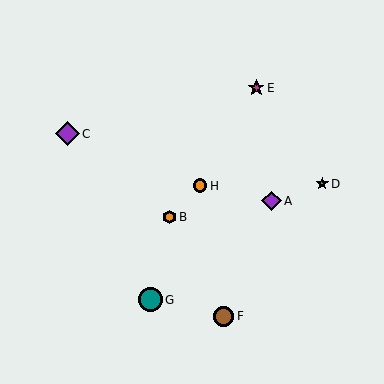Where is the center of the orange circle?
The center of the orange circle is at (200, 186).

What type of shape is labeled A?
Shape A is a purple diamond.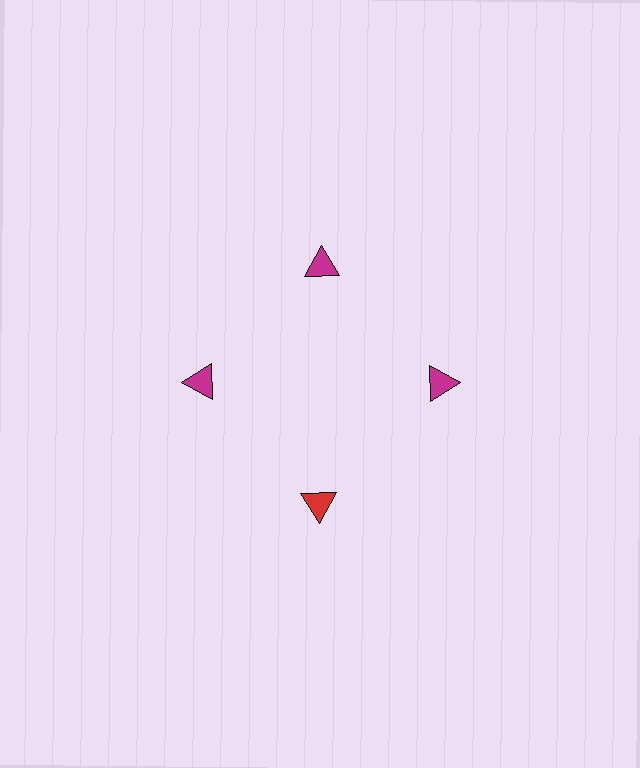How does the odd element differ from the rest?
It has a different color: red instead of magenta.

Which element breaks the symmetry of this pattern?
The red triangle at roughly the 6 o'clock position breaks the symmetry. All other shapes are magenta triangles.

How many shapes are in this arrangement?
There are 4 shapes arranged in a ring pattern.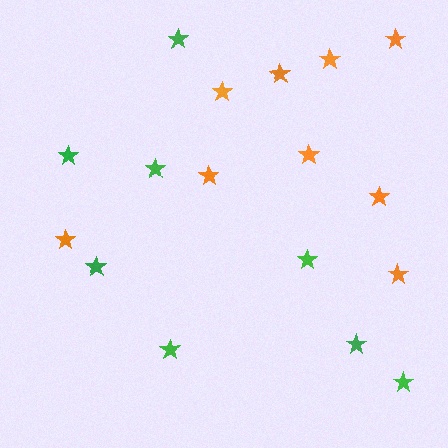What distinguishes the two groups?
There are 2 groups: one group of orange stars (9) and one group of green stars (8).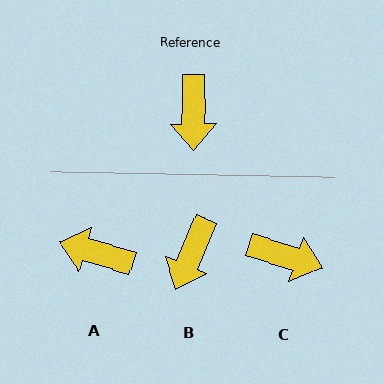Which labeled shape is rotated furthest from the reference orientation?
A, about 106 degrees away.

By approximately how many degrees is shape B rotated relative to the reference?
Approximately 24 degrees clockwise.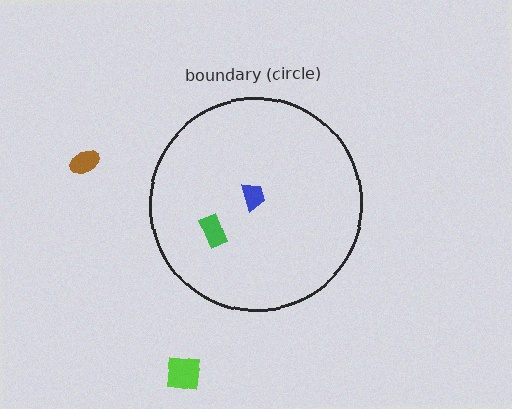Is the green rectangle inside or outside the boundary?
Inside.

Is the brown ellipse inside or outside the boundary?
Outside.